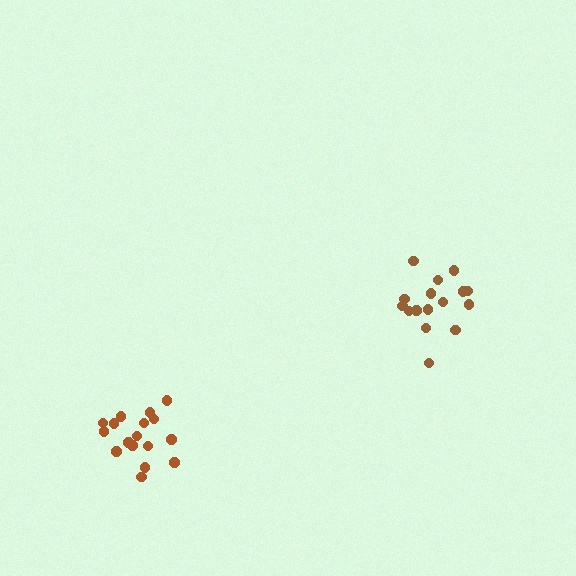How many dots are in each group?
Group 1: 16 dots, Group 2: 18 dots (34 total).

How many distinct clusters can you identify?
There are 2 distinct clusters.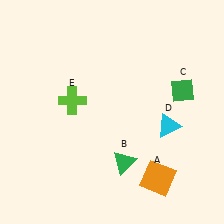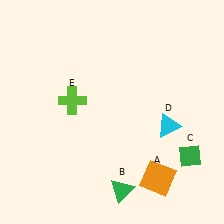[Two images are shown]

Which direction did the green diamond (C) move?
The green diamond (C) moved down.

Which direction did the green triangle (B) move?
The green triangle (B) moved down.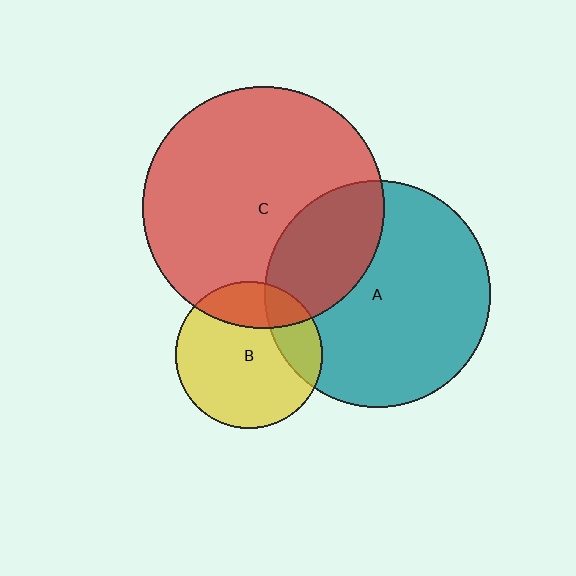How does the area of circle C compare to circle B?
Approximately 2.7 times.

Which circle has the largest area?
Circle C (red).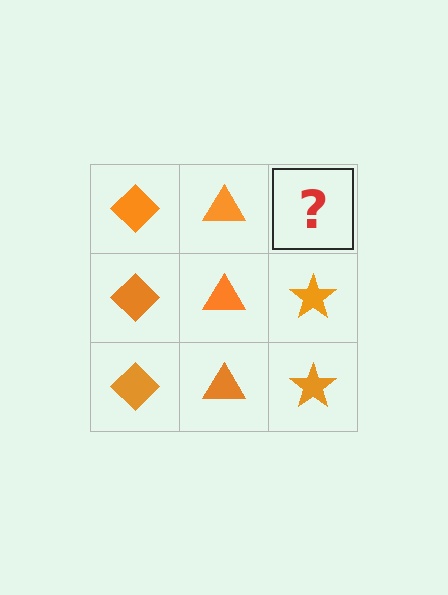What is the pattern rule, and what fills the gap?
The rule is that each column has a consistent shape. The gap should be filled with an orange star.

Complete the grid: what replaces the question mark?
The question mark should be replaced with an orange star.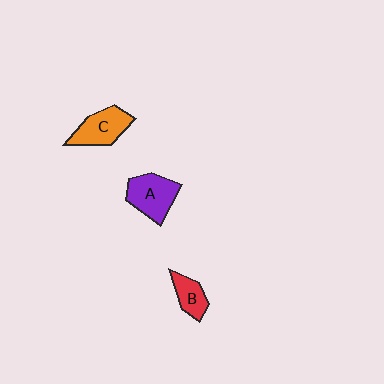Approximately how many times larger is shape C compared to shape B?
Approximately 1.6 times.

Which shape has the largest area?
Shape A (purple).